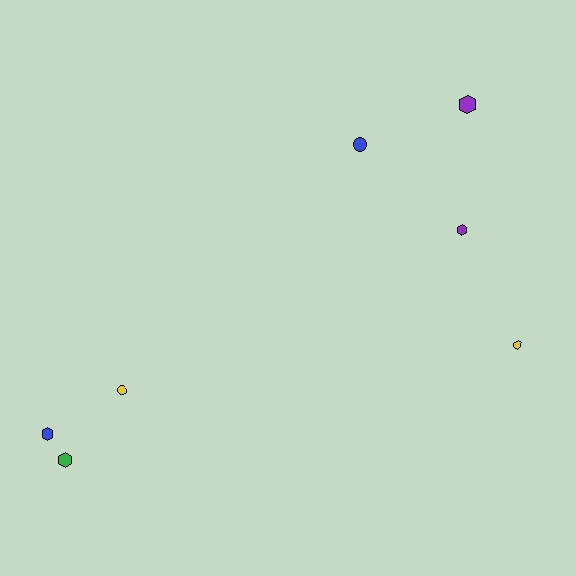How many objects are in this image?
There are 7 objects.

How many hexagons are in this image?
There are 5 hexagons.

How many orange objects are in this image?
There are no orange objects.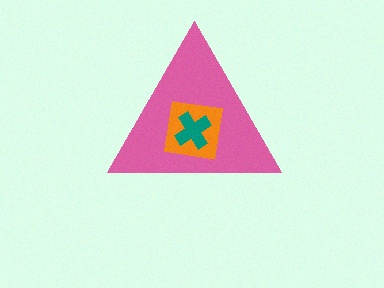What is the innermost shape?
The teal cross.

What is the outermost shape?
The pink triangle.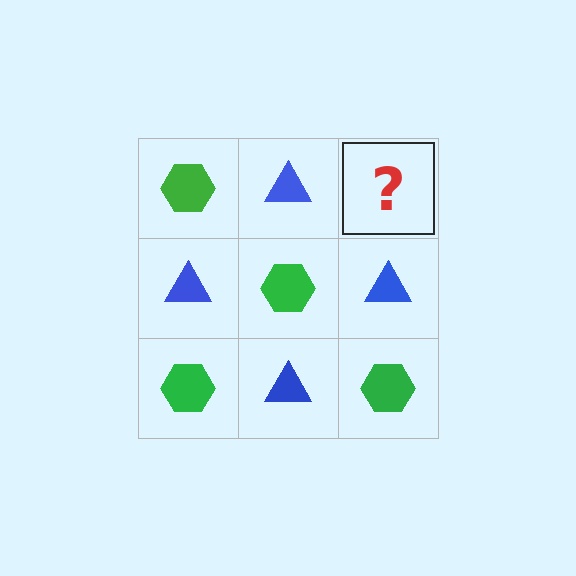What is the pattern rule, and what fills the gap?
The rule is that it alternates green hexagon and blue triangle in a checkerboard pattern. The gap should be filled with a green hexagon.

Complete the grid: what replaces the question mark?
The question mark should be replaced with a green hexagon.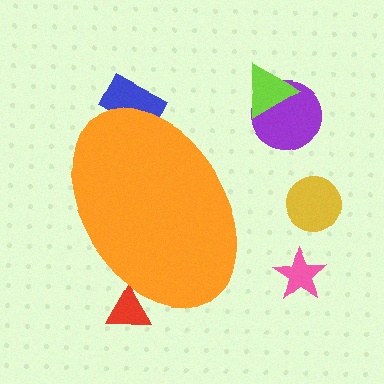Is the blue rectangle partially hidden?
Yes, the blue rectangle is partially hidden behind the orange ellipse.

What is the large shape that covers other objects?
An orange ellipse.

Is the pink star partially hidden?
No, the pink star is fully visible.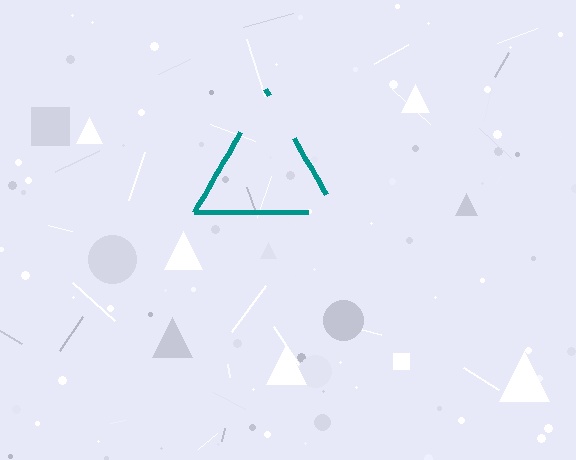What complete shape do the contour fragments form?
The contour fragments form a triangle.